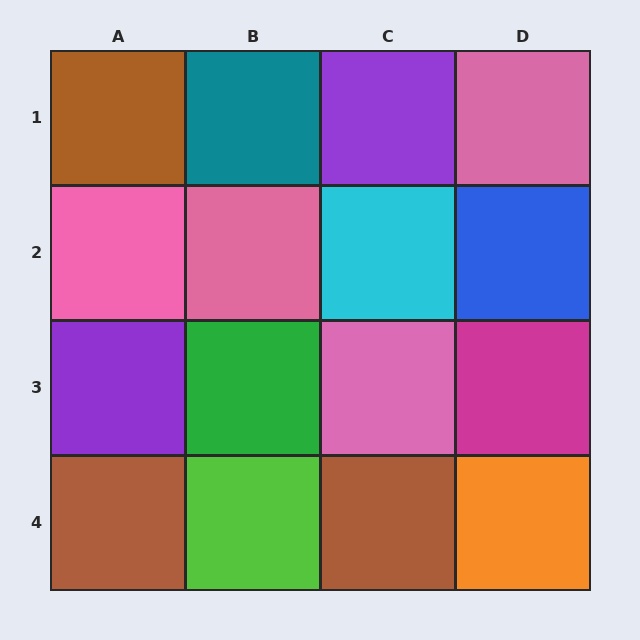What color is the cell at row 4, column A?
Brown.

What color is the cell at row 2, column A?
Pink.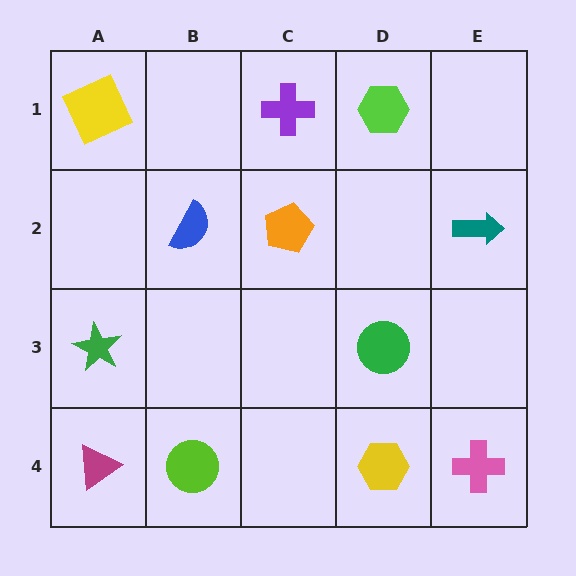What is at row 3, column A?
A green star.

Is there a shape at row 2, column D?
No, that cell is empty.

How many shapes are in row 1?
3 shapes.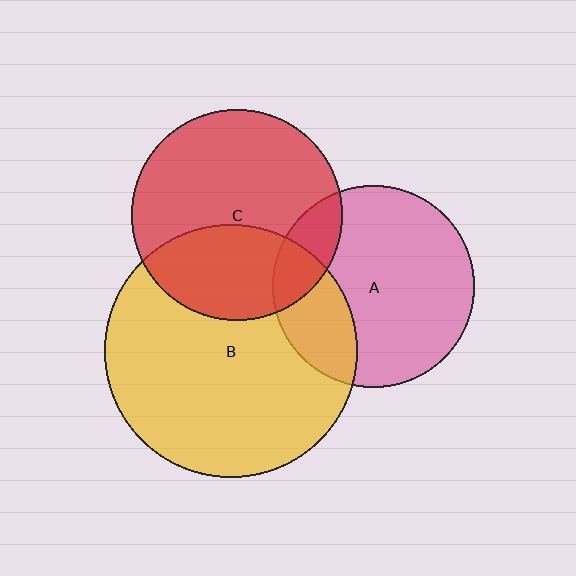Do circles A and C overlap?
Yes.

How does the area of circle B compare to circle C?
Approximately 1.4 times.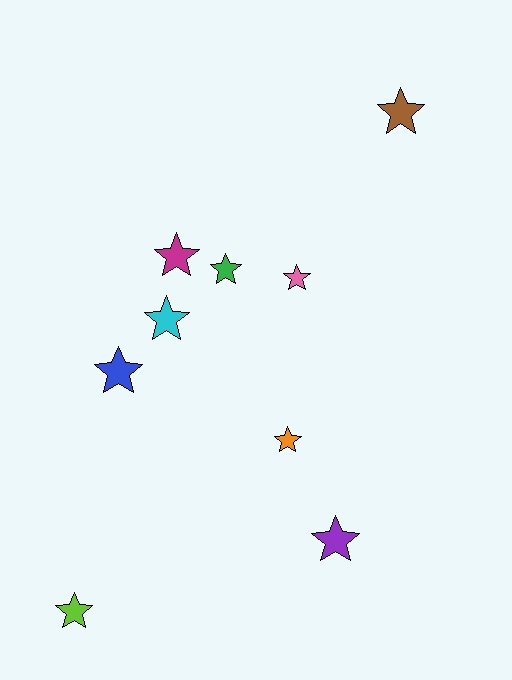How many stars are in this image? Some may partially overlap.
There are 9 stars.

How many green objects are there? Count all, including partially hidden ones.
There is 1 green object.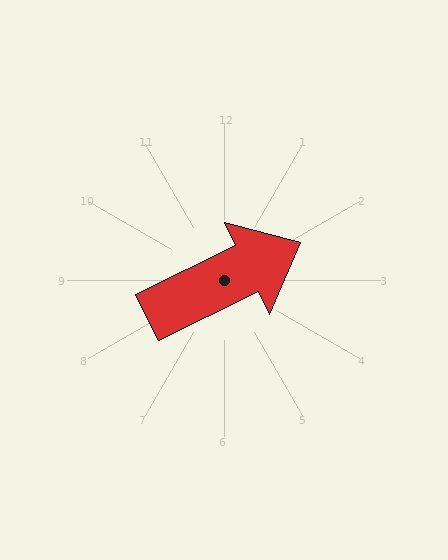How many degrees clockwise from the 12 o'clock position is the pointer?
Approximately 64 degrees.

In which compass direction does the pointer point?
Northeast.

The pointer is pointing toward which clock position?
Roughly 2 o'clock.